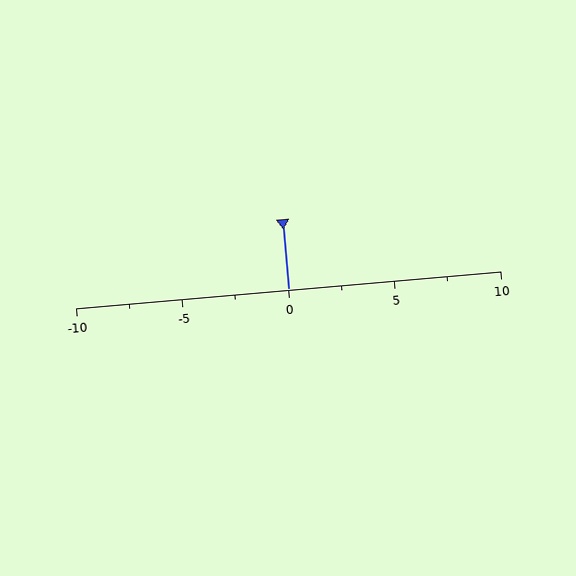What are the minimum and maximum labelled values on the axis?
The axis runs from -10 to 10.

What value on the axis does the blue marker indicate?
The marker indicates approximately 0.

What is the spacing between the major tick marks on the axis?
The major ticks are spaced 5 apart.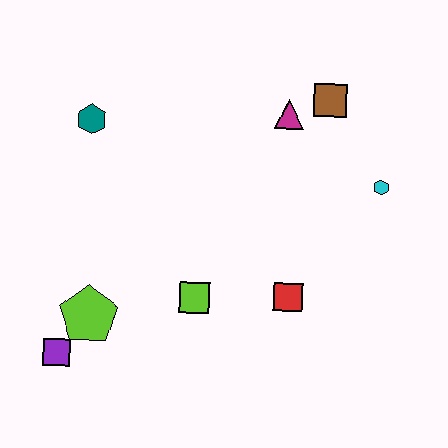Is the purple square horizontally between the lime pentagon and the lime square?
No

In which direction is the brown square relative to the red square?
The brown square is above the red square.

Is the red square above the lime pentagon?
Yes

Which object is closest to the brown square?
The magenta triangle is closest to the brown square.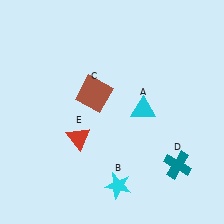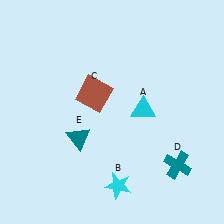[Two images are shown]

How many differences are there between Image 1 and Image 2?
There is 1 difference between the two images.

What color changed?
The triangle (E) changed from red in Image 1 to teal in Image 2.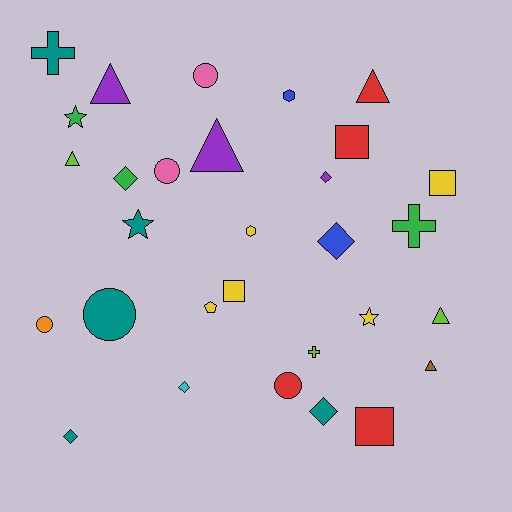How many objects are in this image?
There are 30 objects.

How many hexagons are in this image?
There are 2 hexagons.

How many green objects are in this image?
There are 3 green objects.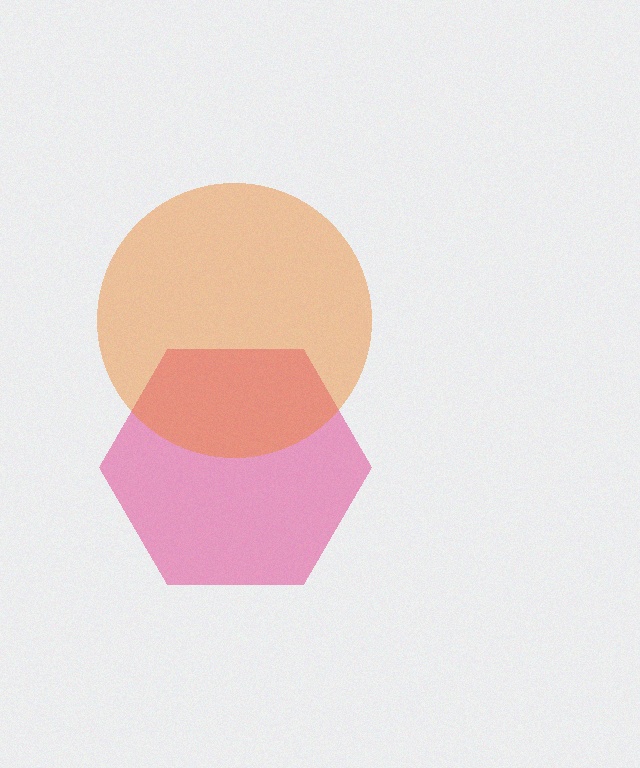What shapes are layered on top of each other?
The layered shapes are: a pink hexagon, an orange circle.